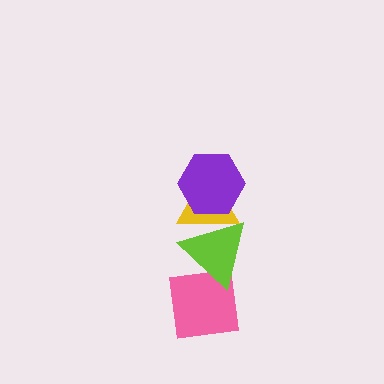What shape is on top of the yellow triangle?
The purple hexagon is on top of the yellow triangle.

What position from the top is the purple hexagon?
The purple hexagon is 1st from the top.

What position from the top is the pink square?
The pink square is 4th from the top.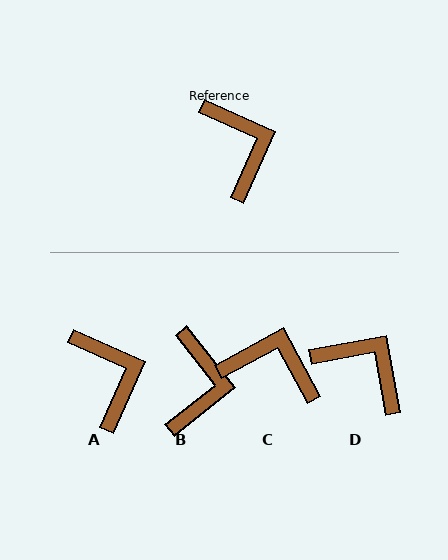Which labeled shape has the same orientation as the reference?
A.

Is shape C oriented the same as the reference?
No, it is off by about 53 degrees.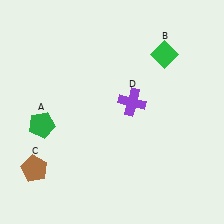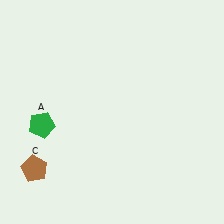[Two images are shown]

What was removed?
The green diamond (B), the purple cross (D) were removed in Image 2.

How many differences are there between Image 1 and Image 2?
There are 2 differences between the two images.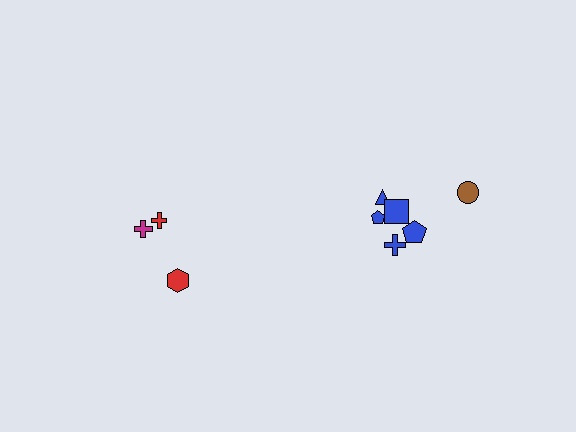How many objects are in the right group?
There are 6 objects.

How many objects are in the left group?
There are 3 objects.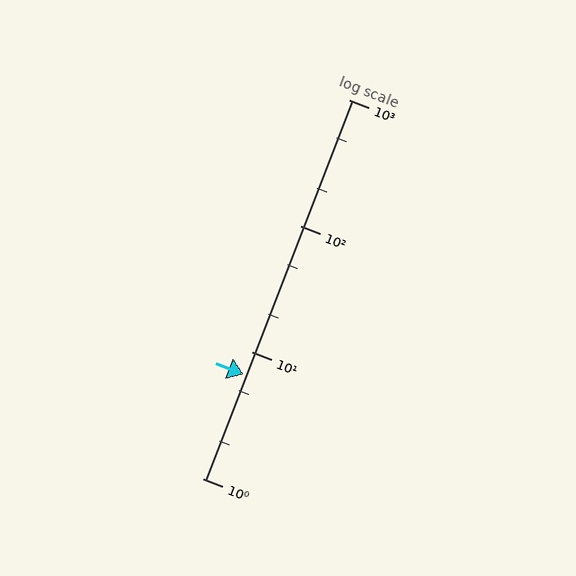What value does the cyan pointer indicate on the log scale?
The pointer indicates approximately 6.7.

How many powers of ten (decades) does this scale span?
The scale spans 3 decades, from 1 to 1000.